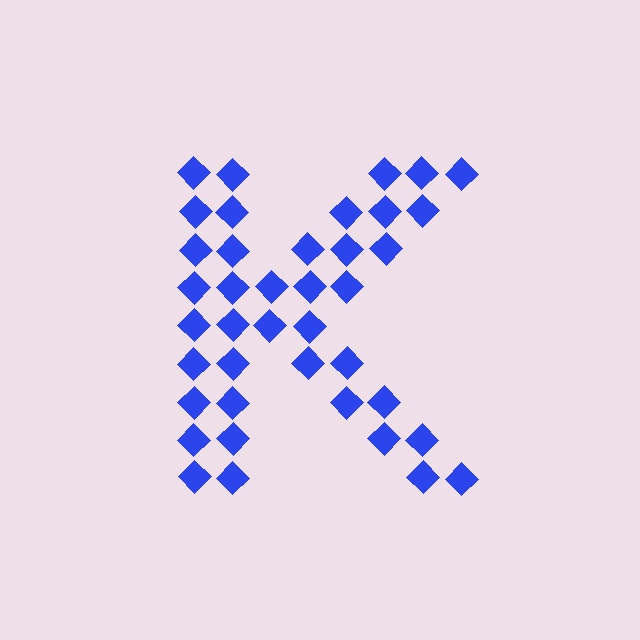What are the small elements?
The small elements are diamonds.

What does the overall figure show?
The overall figure shows the letter K.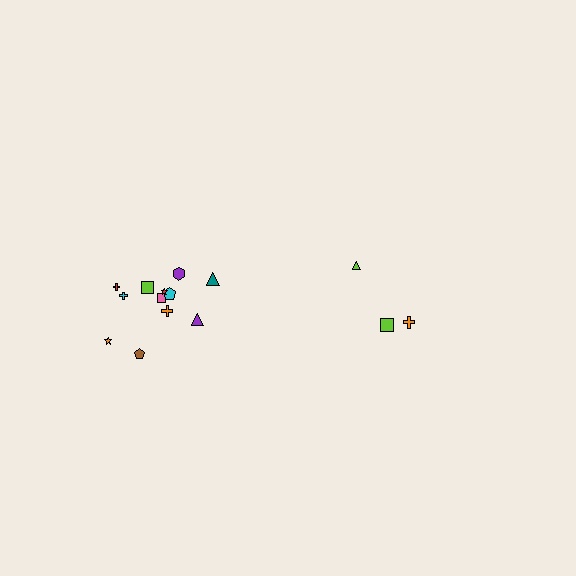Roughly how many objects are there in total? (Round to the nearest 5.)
Roughly 15 objects in total.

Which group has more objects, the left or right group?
The left group.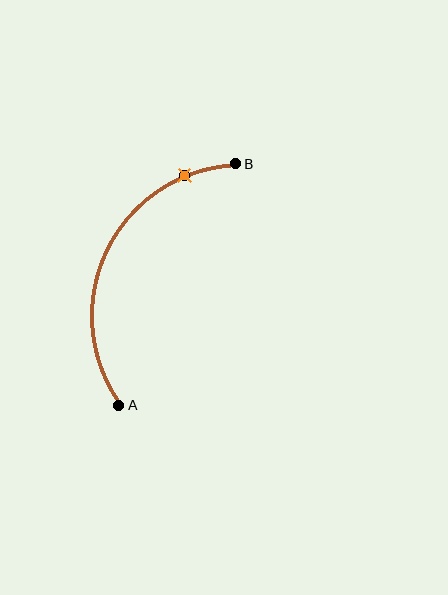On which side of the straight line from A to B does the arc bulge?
The arc bulges to the left of the straight line connecting A and B.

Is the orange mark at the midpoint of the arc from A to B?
No. The orange mark lies on the arc but is closer to endpoint B. The arc midpoint would be at the point on the curve equidistant along the arc from both A and B.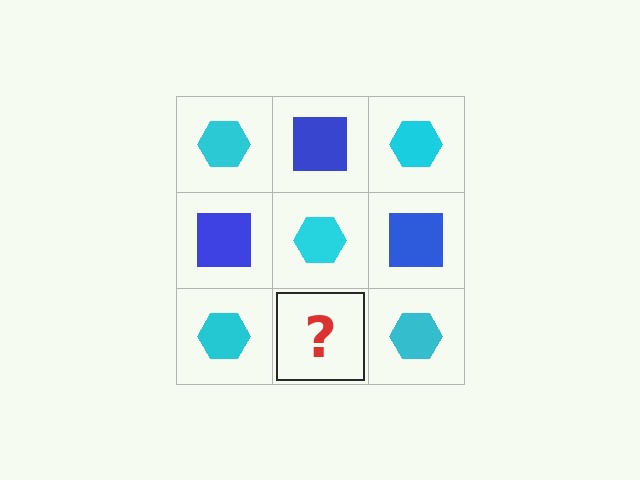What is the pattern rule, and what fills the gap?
The rule is that it alternates cyan hexagon and blue square in a checkerboard pattern. The gap should be filled with a blue square.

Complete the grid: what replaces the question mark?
The question mark should be replaced with a blue square.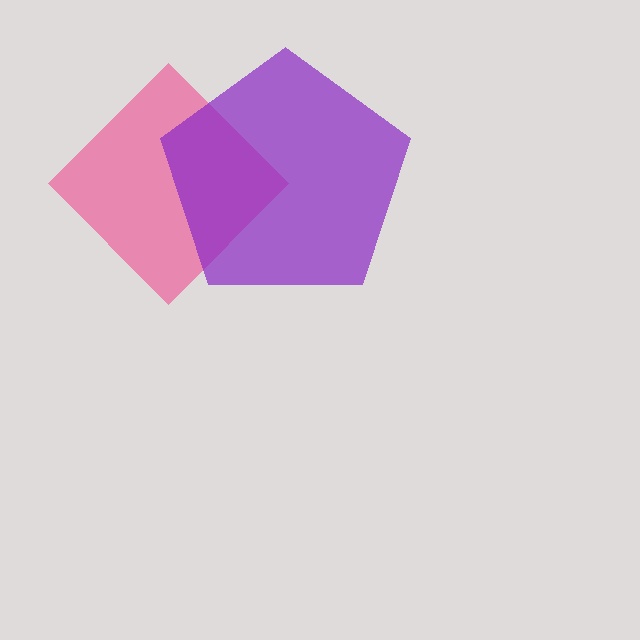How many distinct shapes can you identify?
There are 2 distinct shapes: a pink diamond, a purple pentagon.